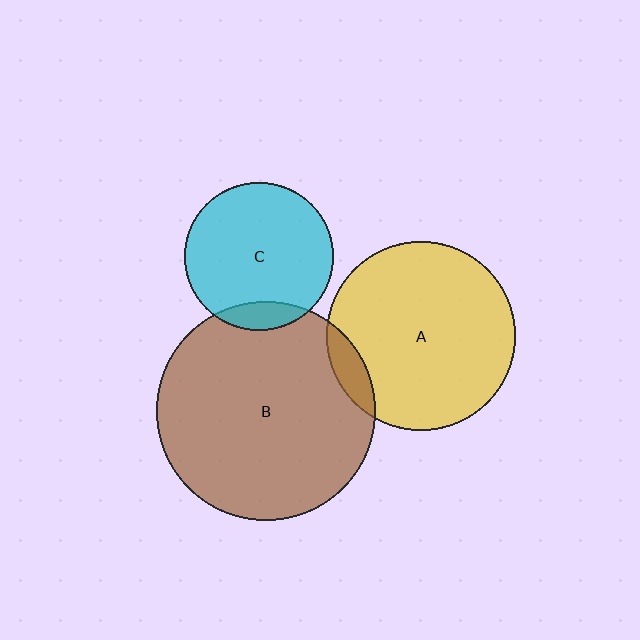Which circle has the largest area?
Circle B (brown).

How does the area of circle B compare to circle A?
Approximately 1.3 times.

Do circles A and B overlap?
Yes.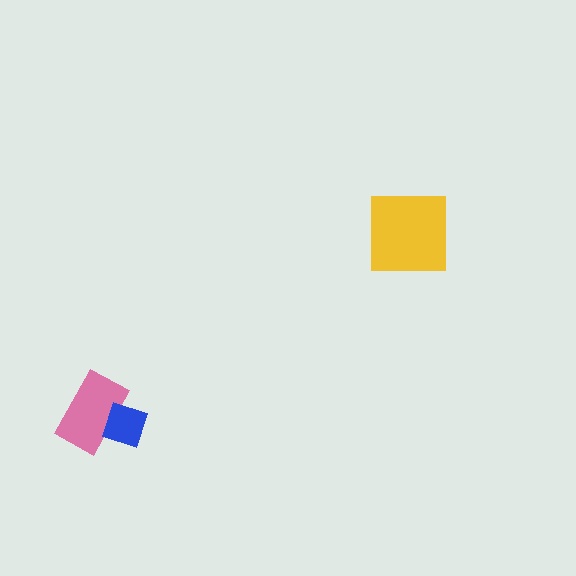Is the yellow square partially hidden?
No, no other shape covers it.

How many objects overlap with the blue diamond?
1 object overlaps with the blue diamond.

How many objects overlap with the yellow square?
0 objects overlap with the yellow square.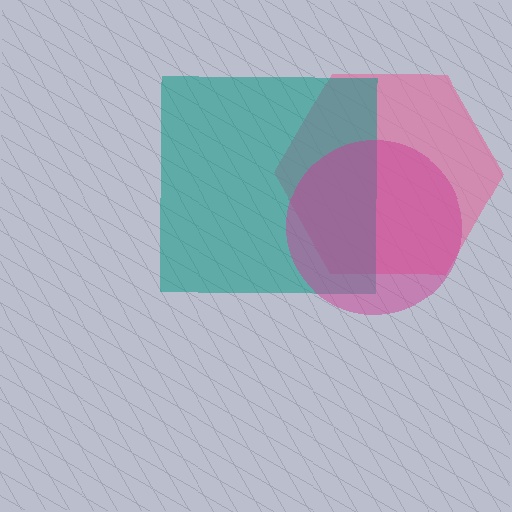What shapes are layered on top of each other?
The layered shapes are: a pink hexagon, a teal square, a magenta circle.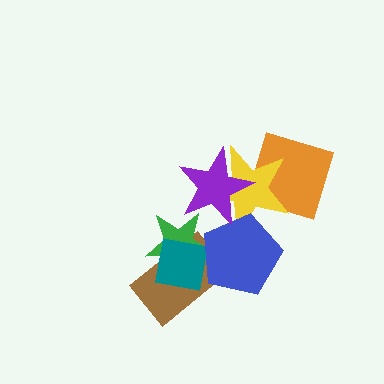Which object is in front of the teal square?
The blue pentagon is in front of the teal square.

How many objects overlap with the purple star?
3 objects overlap with the purple star.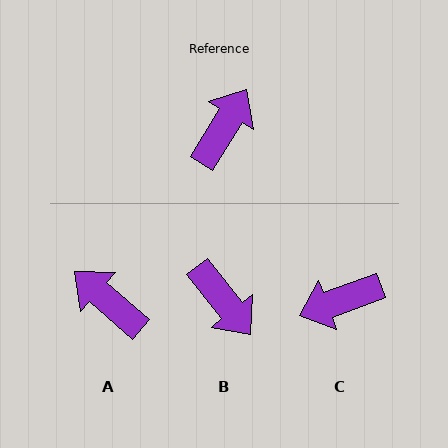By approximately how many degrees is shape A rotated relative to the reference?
Approximately 81 degrees counter-clockwise.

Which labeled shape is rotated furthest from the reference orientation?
C, about 142 degrees away.